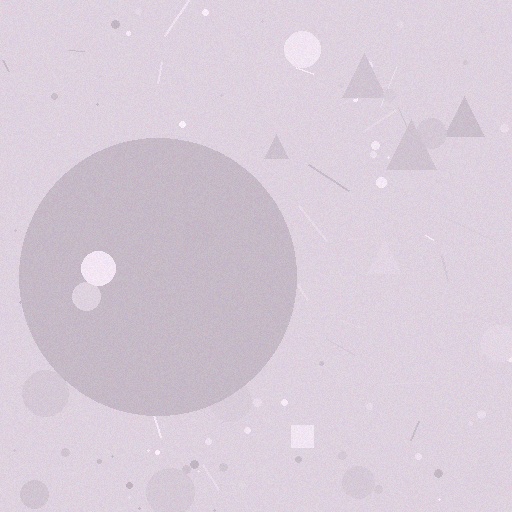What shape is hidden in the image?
A circle is hidden in the image.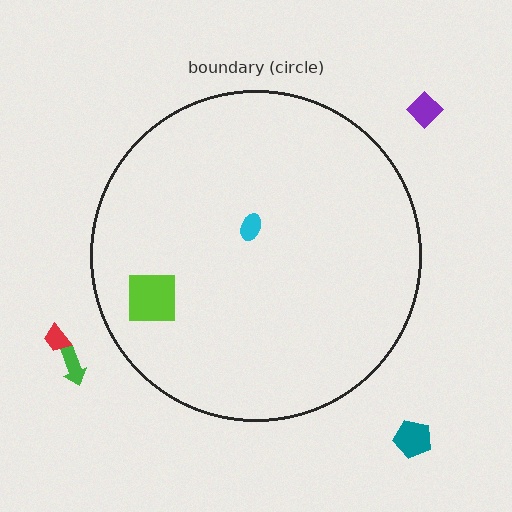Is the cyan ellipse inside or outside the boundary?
Inside.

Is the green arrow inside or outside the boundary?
Outside.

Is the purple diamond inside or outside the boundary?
Outside.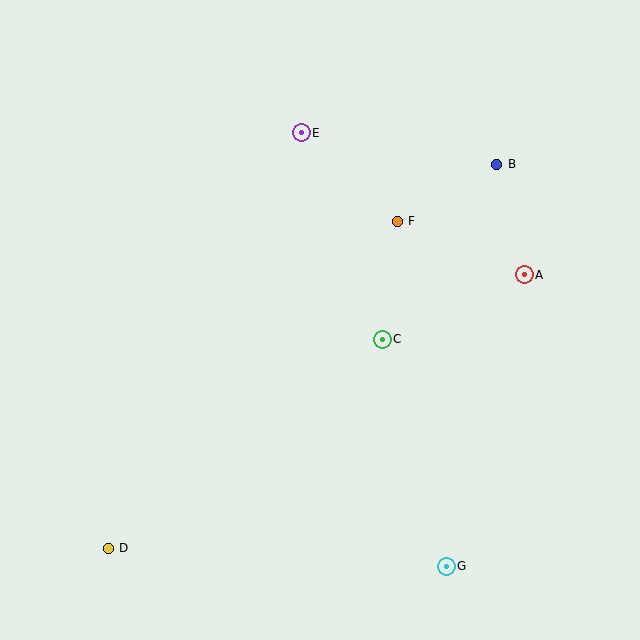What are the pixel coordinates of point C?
Point C is at (382, 339).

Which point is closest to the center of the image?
Point C at (382, 339) is closest to the center.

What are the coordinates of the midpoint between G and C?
The midpoint between G and C is at (414, 453).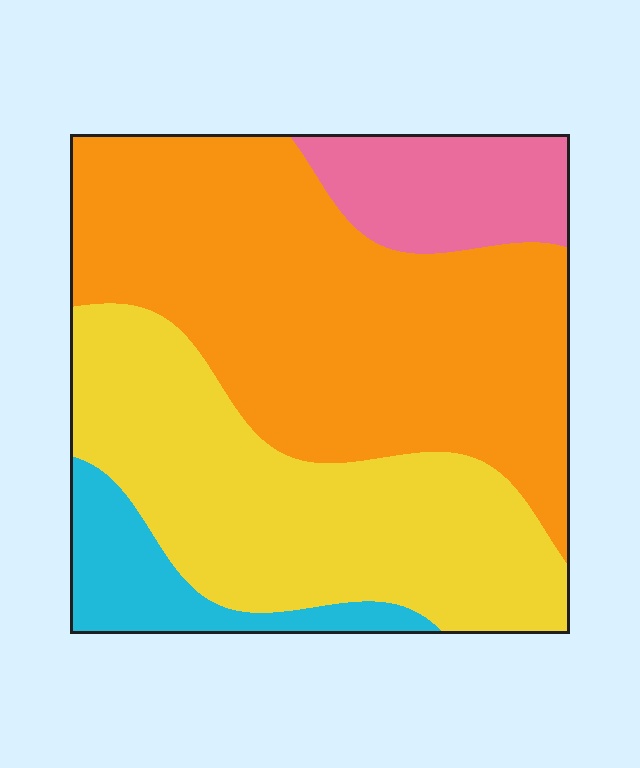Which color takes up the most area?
Orange, at roughly 45%.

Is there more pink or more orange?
Orange.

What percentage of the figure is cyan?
Cyan takes up less than a sixth of the figure.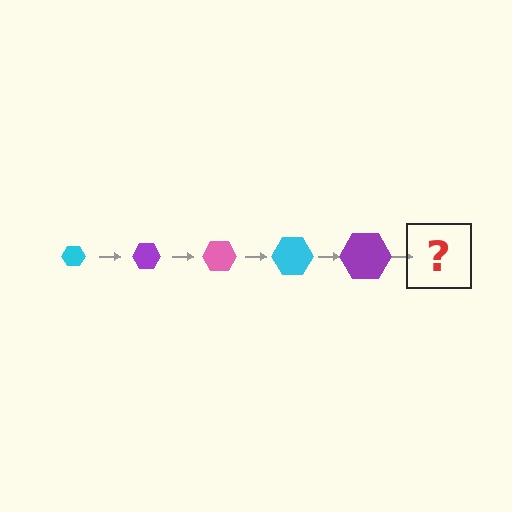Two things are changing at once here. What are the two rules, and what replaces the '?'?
The two rules are that the hexagon grows larger each step and the color cycles through cyan, purple, and pink. The '?' should be a pink hexagon, larger than the previous one.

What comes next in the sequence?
The next element should be a pink hexagon, larger than the previous one.